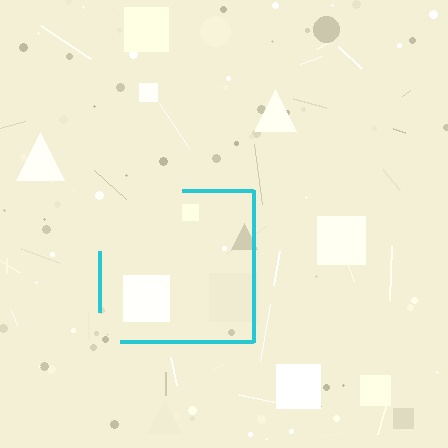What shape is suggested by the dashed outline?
The dashed outline suggests a square.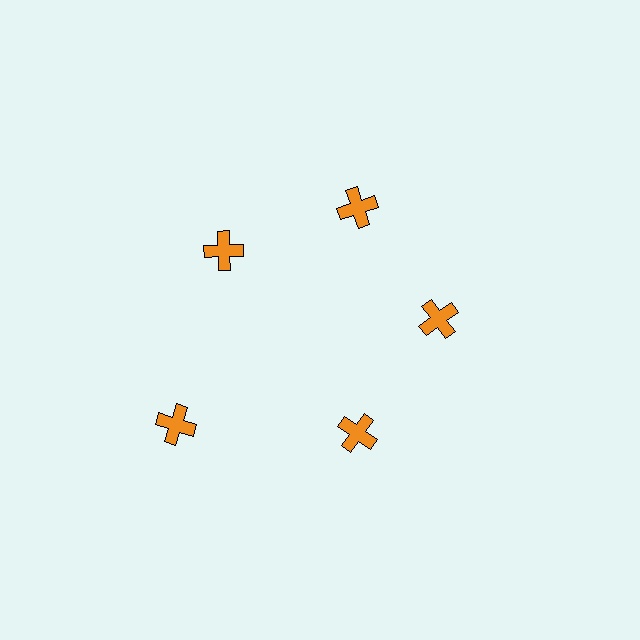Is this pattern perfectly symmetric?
No. The 5 orange crosses are arranged in a ring, but one element near the 8 o'clock position is pushed outward from the center, breaking the 5-fold rotational symmetry.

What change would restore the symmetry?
The symmetry would be restored by moving it inward, back onto the ring so that all 5 crosses sit at equal angles and equal distance from the center.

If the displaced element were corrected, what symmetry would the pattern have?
It would have 5-fold rotational symmetry — the pattern would map onto itself every 72 degrees.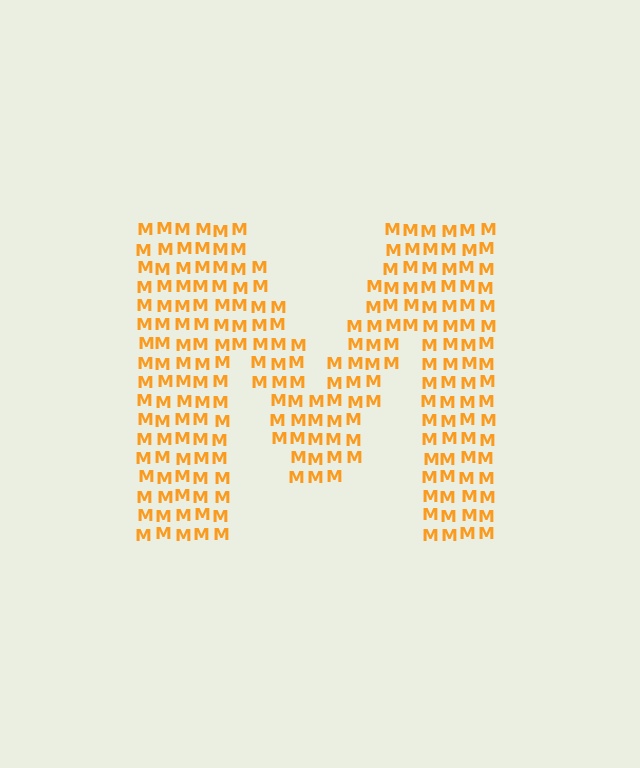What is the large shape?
The large shape is the letter M.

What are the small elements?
The small elements are letter M's.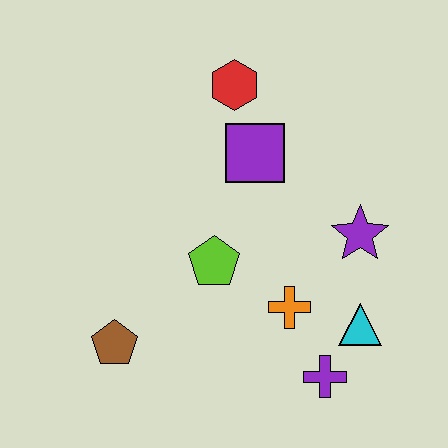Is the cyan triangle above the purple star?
No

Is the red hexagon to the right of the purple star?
No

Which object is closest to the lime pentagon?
The orange cross is closest to the lime pentagon.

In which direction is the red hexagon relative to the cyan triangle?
The red hexagon is above the cyan triangle.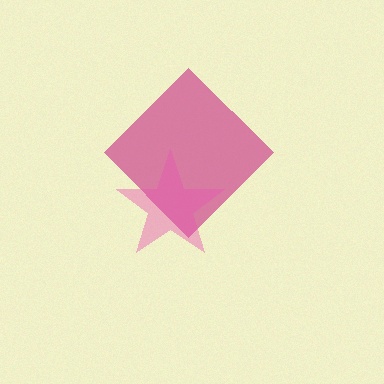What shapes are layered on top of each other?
The layered shapes are: a magenta diamond, a pink star.